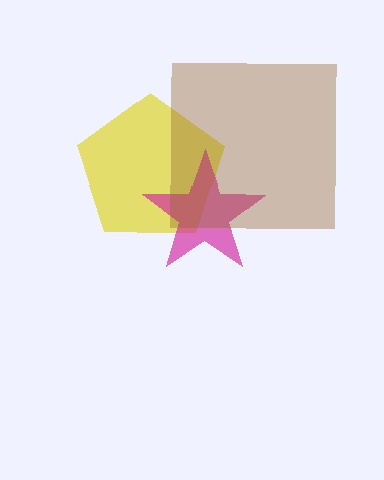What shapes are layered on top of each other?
The layered shapes are: a yellow pentagon, a magenta star, a brown square.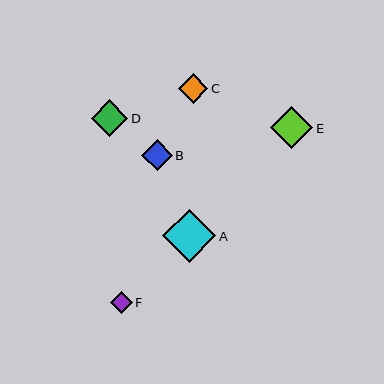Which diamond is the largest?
Diamond A is the largest with a size of approximately 53 pixels.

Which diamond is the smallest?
Diamond F is the smallest with a size of approximately 22 pixels.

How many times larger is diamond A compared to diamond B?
Diamond A is approximately 1.7 times the size of diamond B.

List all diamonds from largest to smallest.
From largest to smallest: A, E, D, B, C, F.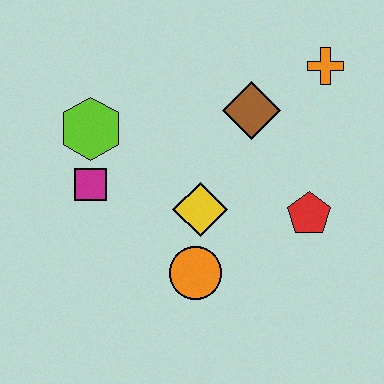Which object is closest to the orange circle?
The yellow diamond is closest to the orange circle.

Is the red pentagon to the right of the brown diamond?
Yes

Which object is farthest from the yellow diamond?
The orange cross is farthest from the yellow diamond.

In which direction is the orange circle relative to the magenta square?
The orange circle is to the right of the magenta square.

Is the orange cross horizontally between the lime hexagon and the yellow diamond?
No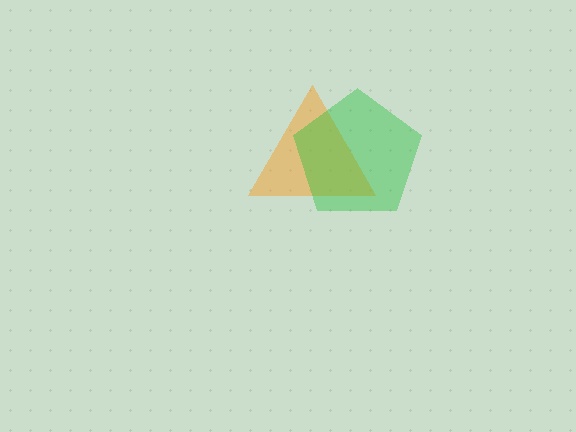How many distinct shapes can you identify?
There are 2 distinct shapes: an orange triangle, a green pentagon.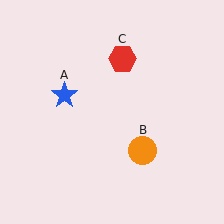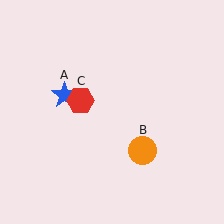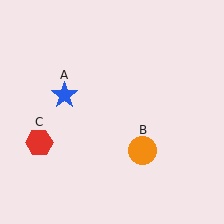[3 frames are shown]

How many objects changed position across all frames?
1 object changed position: red hexagon (object C).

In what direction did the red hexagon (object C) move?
The red hexagon (object C) moved down and to the left.